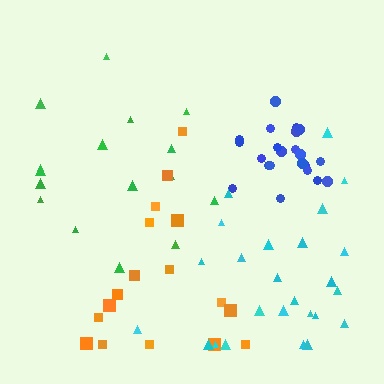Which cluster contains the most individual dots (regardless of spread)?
Cyan (26).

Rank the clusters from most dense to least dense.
blue, cyan, orange, green.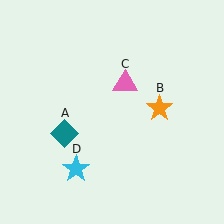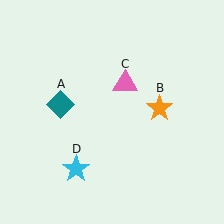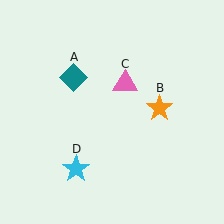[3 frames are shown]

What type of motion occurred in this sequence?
The teal diamond (object A) rotated clockwise around the center of the scene.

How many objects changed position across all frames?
1 object changed position: teal diamond (object A).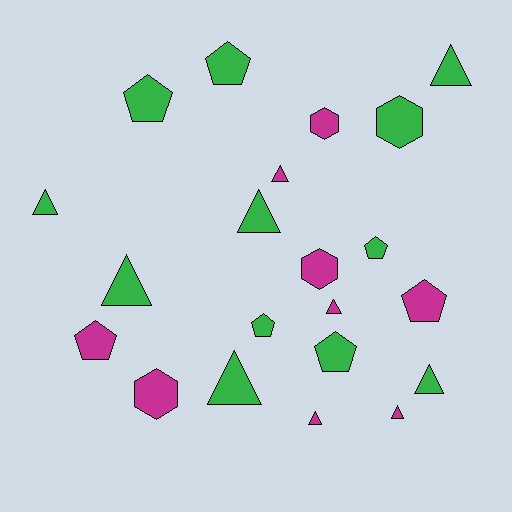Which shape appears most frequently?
Triangle, with 10 objects.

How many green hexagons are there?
There is 1 green hexagon.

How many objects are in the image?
There are 21 objects.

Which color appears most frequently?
Green, with 12 objects.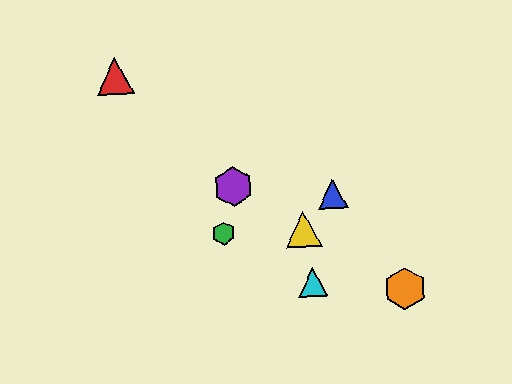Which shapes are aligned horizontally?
The green hexagon, the yellow triangle are aligned horizontally.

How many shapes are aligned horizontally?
2 shapes (the green hexagon, the yellow triangle) are aligned horizontally.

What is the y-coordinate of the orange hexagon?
The orange hexagon is at y≈289.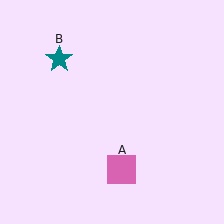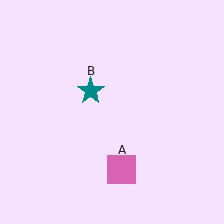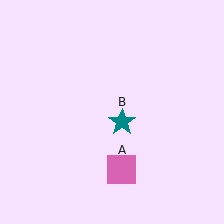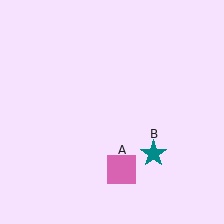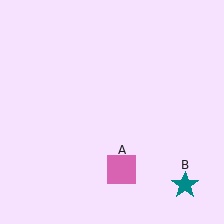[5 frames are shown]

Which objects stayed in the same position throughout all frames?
Pink square (object A) remained stationary.